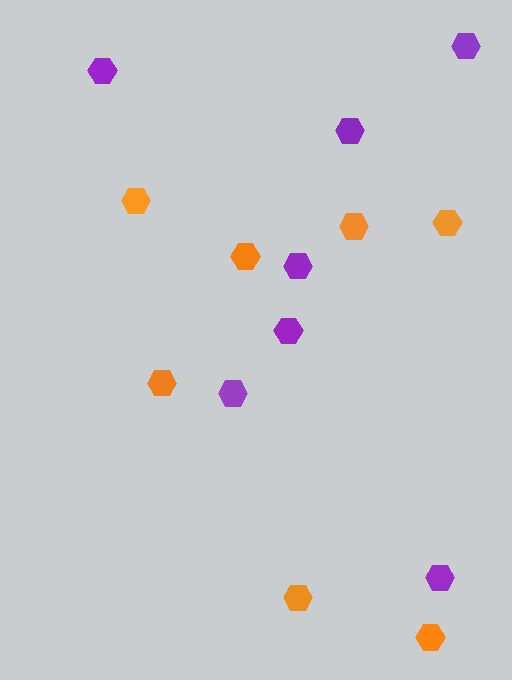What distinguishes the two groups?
There are 2 groups: one group of purple hexagons (7) and one group of orange hexagons (7).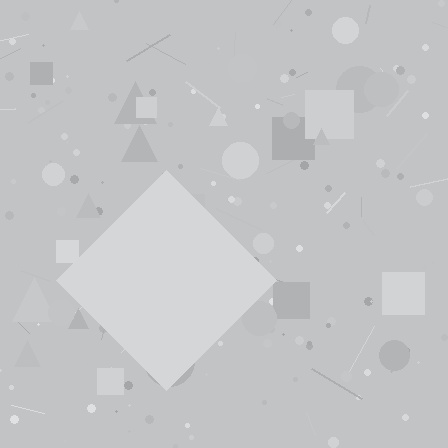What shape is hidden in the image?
A diamond is hidden in the image.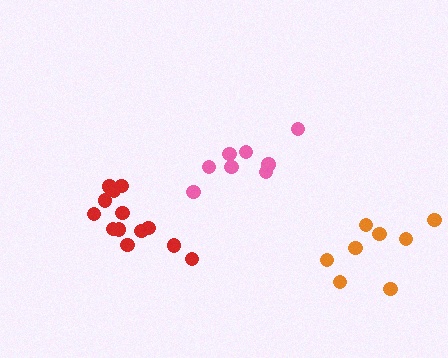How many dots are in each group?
Group 1: 13 dots, Group 2: 8 dots, Group 3: 8 dots (29 total).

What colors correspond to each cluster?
The clusters are colored: red, pink, orange.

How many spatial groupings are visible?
There are 3 spatial groupings.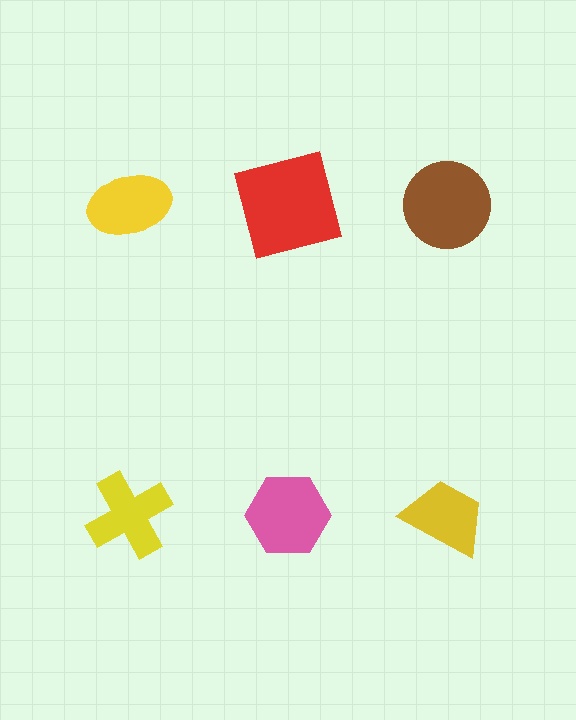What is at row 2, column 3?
A yellow trapezoid.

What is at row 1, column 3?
A brown circle.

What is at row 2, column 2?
A pink hexagon.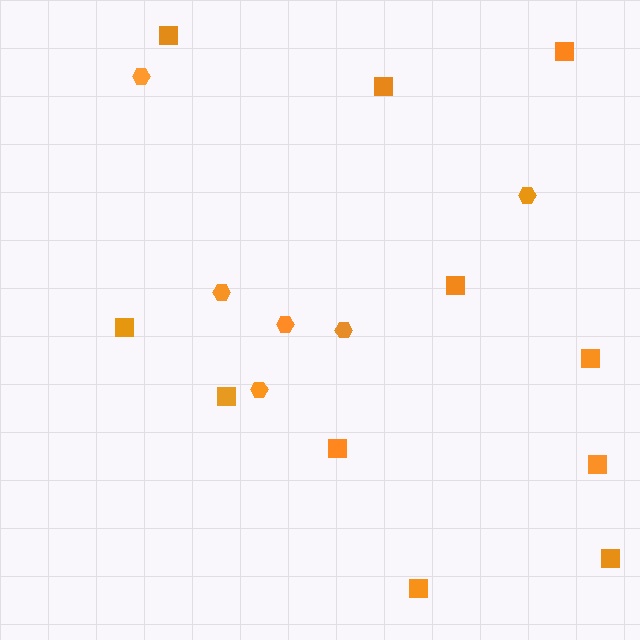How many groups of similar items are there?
There are 2 groups: one group of squares (11) and one group of hexagons (6).